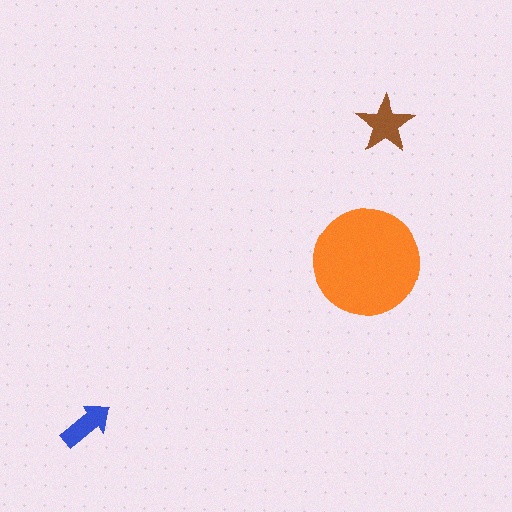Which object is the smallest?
The blue arrow.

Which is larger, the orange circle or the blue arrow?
The orange circle.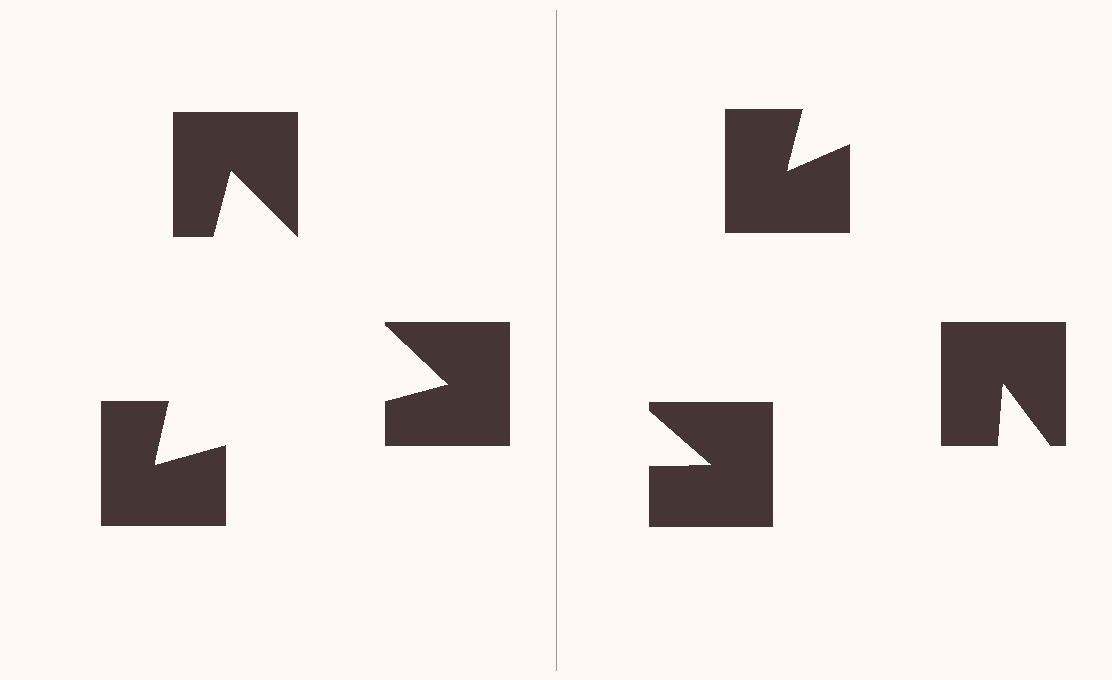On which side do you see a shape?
An illusory triangle appears on the left side. On the right side the wedge cuts are rotated, so no coherent shape forms.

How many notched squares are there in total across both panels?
6 — 3 on each side.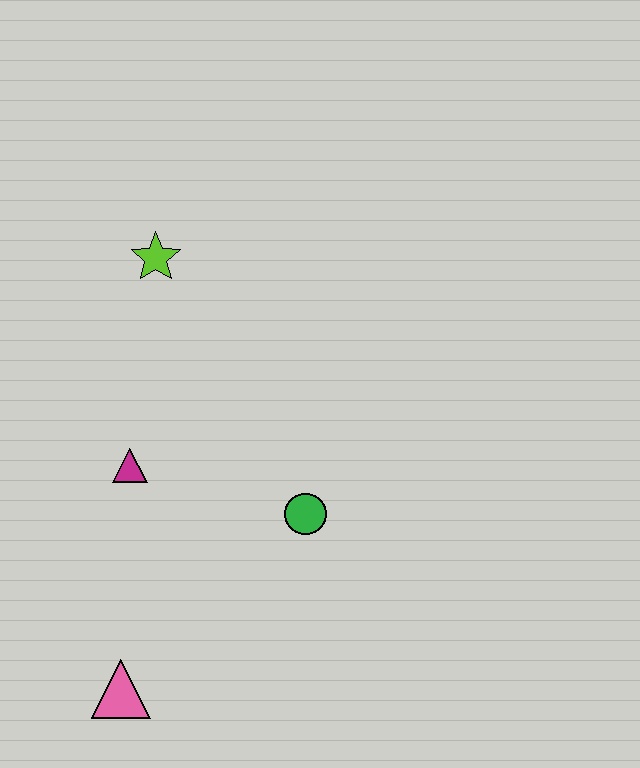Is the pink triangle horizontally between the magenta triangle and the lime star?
No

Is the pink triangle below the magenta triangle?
Yes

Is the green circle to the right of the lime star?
Yes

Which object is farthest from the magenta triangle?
The pink triangle is farthest from the magenta triangle.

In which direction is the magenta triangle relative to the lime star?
The magenta triangle is below the lime star.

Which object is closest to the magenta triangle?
The green circle is closest to the magenta triangle.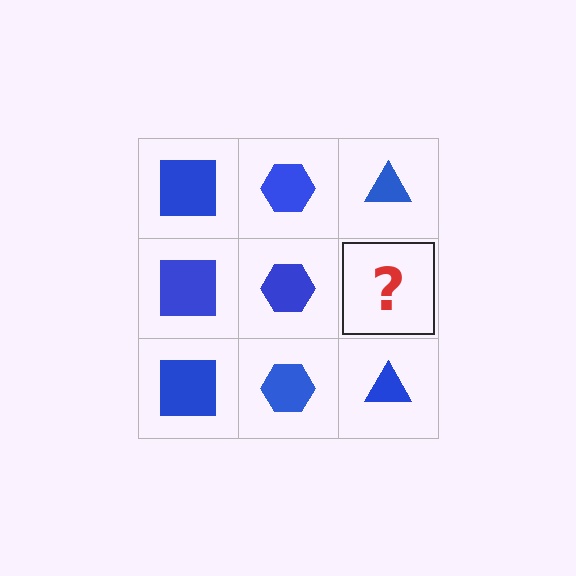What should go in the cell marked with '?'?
The missing cell should contain a blue triangle.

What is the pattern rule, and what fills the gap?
The rule is that each column has a consistent shape. The gap should be filled with a blue triangle.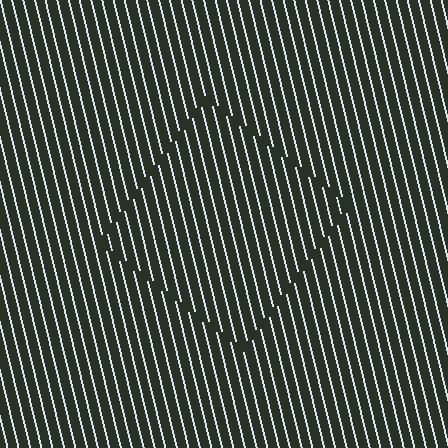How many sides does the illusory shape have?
4 sides — the line-ends trace a square.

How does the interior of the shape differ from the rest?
The interior of the shape contains the same grating, shifted by half a period — the contour is defined by the phase discontinuity where line-ends from the inner and outer gratings abut.